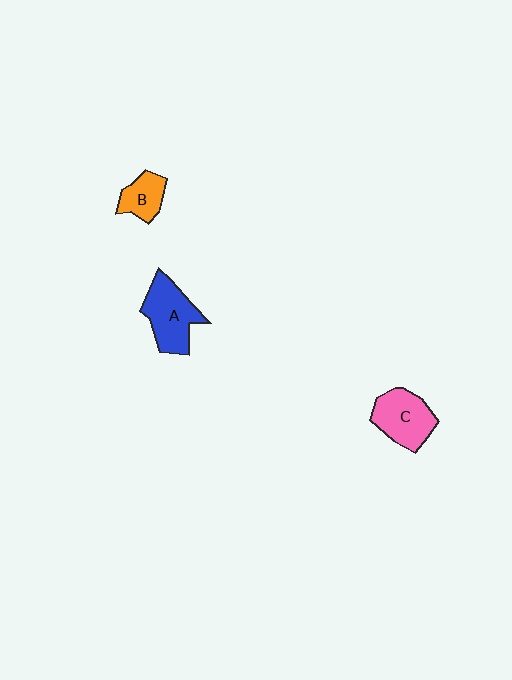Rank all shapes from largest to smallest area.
From largest to smallest: A (blue), C (pink), B (orange).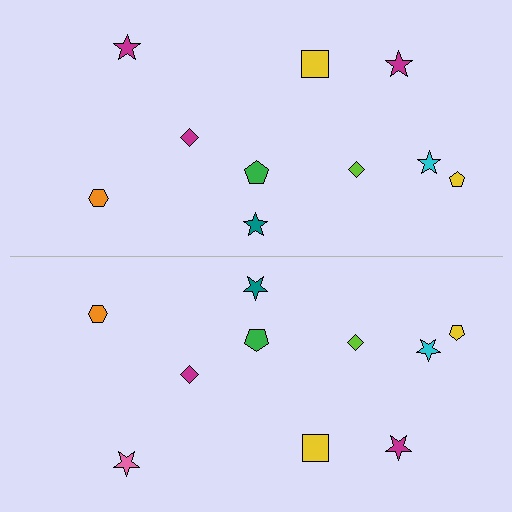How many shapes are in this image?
There are 20 shapes in this image.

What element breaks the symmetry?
The pink star on the bottom side breaks the symmetry — its mirror counterpart is magenta.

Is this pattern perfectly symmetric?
No, the pattern is not perfectly symmetric. The pink star on the bottom side breaks the symmetry — its mirror counterpart is magenta.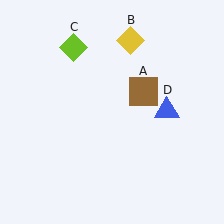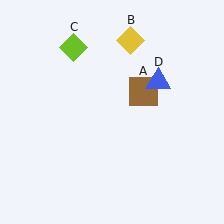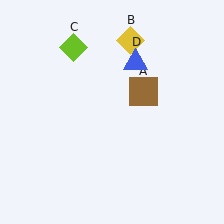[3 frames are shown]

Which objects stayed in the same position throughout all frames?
Brown square (object A) and yellow diamond (object B) and lime diamond (object C) remained stationary.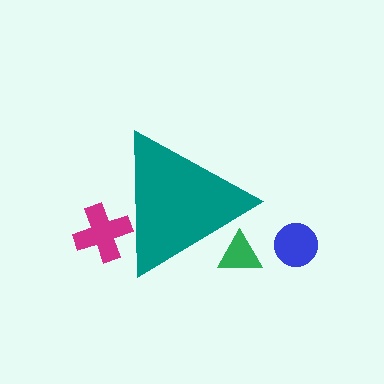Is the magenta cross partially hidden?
Yes, the magenta cross is partially hidden behind the teal triangle.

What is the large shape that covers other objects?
A teal triangle.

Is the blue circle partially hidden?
No, the blue circle is fully visible.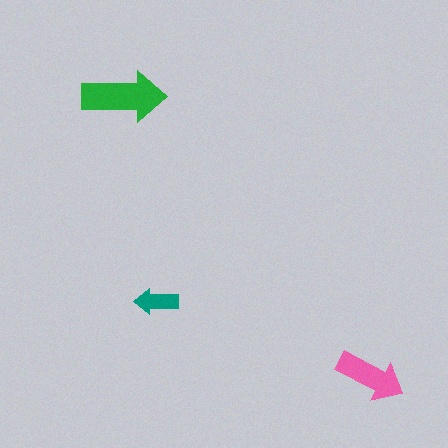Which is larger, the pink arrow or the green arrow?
The green one.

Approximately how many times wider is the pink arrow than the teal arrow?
About 1.5 times wider.